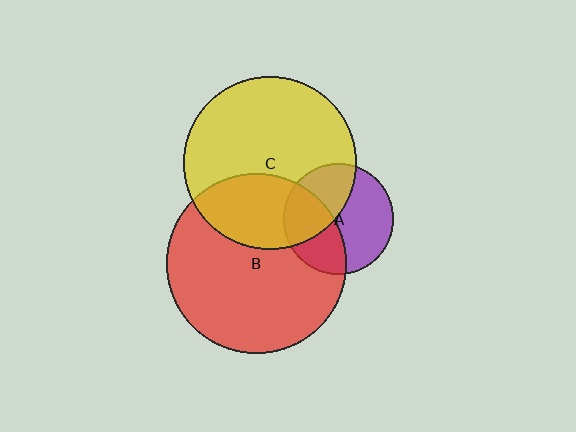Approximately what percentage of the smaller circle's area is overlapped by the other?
Approximately 30%.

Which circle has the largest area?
Circle B (red).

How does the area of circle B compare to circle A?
Approximately 2.6 times.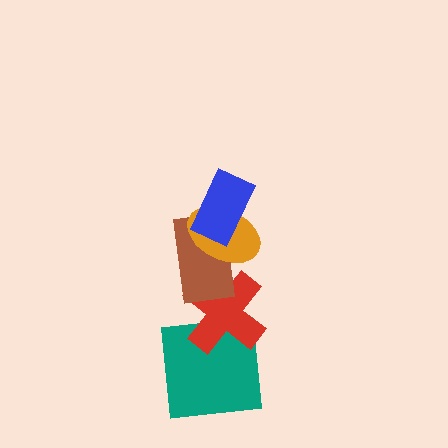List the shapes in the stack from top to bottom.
From top to bottom: the blue rectangle, the orange ellipse, the brown rectangle, the red cross, the teal square.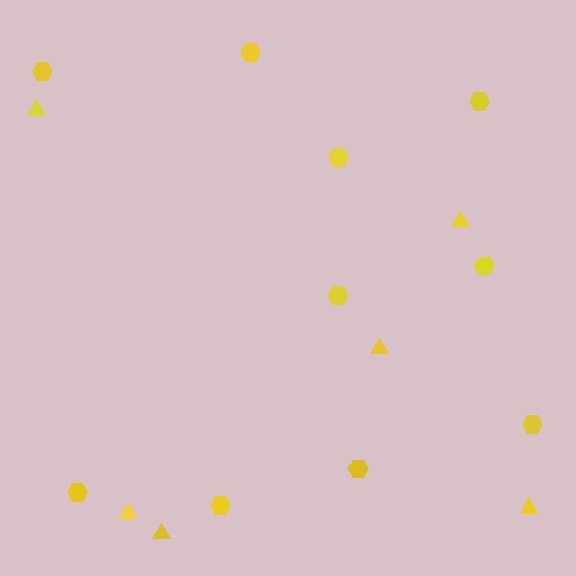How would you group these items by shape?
There are 2 groups: one group of hexagons (10) and one group of triangles (6).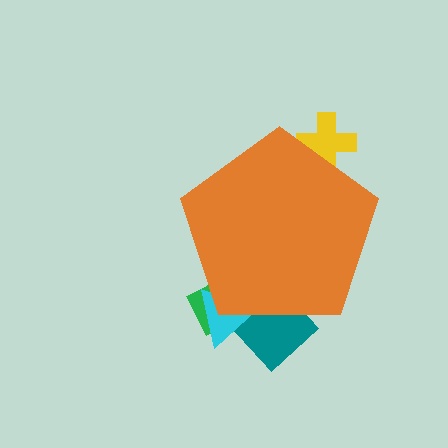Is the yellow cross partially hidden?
Yes, the yellow cross is partially hidden behind the orange pentagon.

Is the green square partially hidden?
Yes, the green square is partially hidden behind the orange pentagon.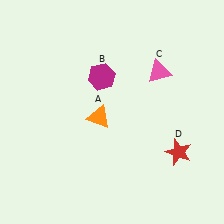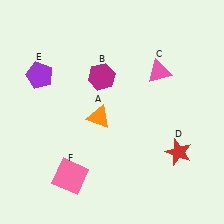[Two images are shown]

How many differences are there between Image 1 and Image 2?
There are 2 differences between the two images.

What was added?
A purple pentagon (E), a pink square (F) were added in Image 2.